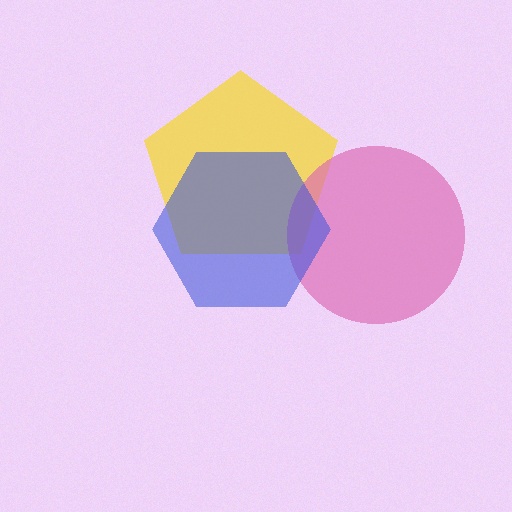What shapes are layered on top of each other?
The layered shapes are: a yellow pentagon, a pink circle, a blue hexagon.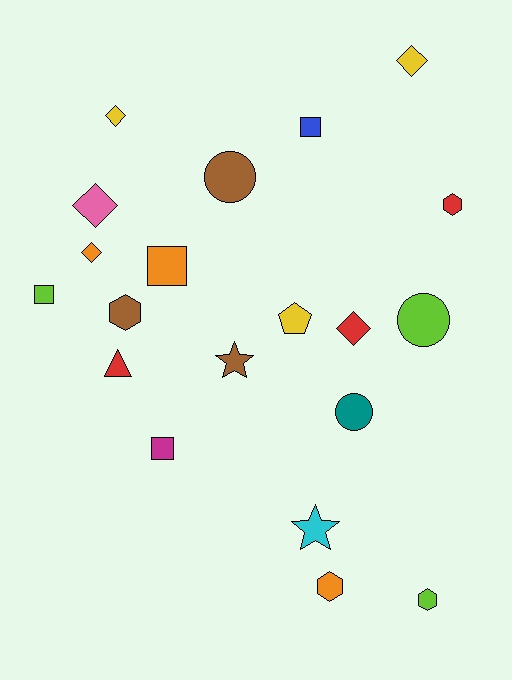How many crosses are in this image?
There are no crosses.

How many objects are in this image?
There are 20 objects.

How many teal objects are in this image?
There is 1 teal object.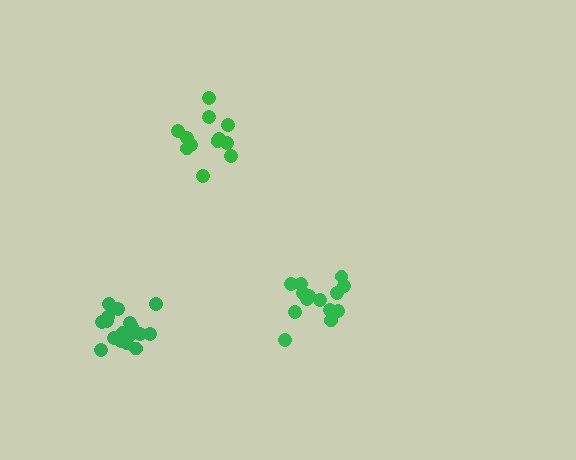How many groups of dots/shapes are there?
There are 3 groups.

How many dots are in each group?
Group 1: 12 dots, Group 2: 14 dots, Group 3: 18 dots (44 total).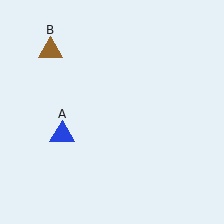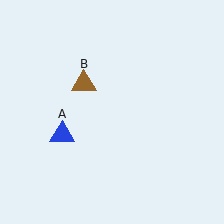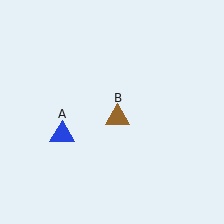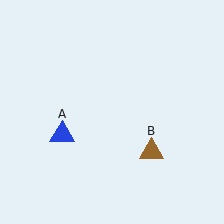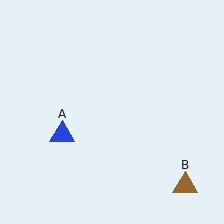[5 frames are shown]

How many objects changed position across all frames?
1 object changed position: brown triangle (object B).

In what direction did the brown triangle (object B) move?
The brown triangle (object B) moved down and to the right.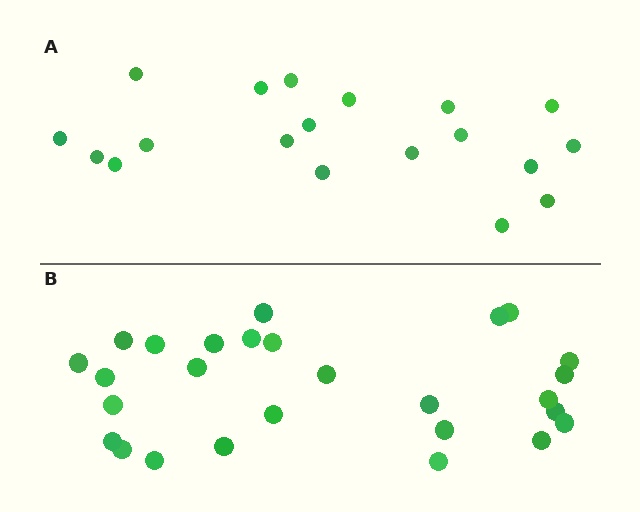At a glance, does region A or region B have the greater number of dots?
Region B (the bottom region) has more dots.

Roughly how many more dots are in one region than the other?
Region B has roughly 8 or so more dots than region A.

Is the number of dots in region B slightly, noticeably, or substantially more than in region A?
Region B has noticeably more, but not dramatically so. The ratio is roughly 1.4 to 1.